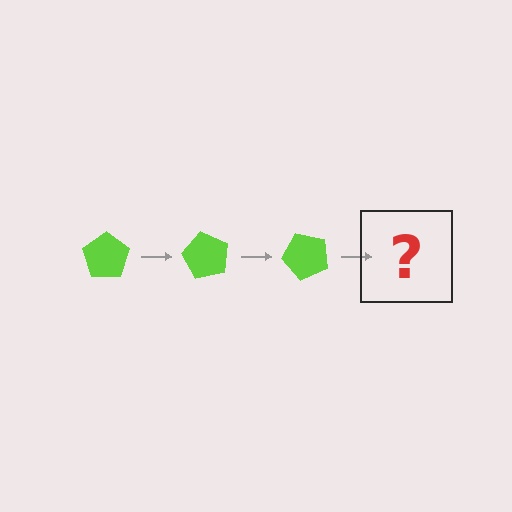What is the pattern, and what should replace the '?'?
The pattern is that the pentagon rotates 60 degrees each step. The '?' should be a lime pentagon rotated 180 degrees.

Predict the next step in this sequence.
The next step is a lime pentagon rotated 180 degrees.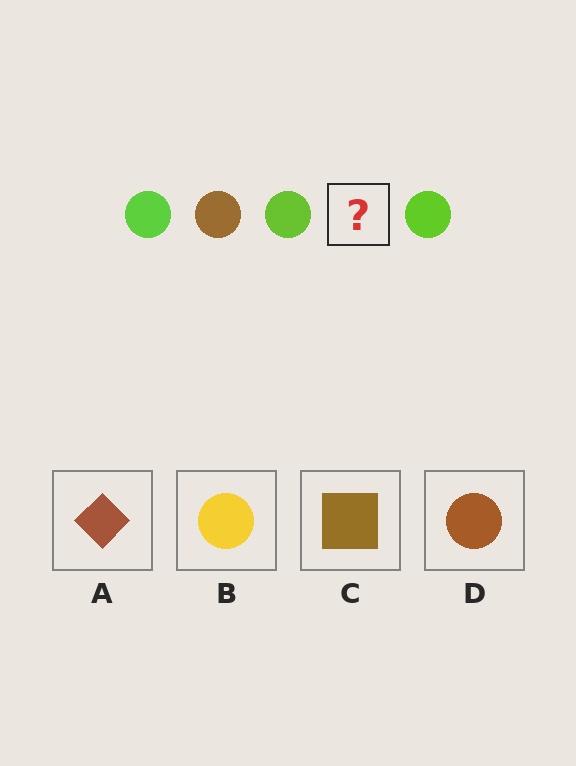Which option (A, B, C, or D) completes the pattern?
D.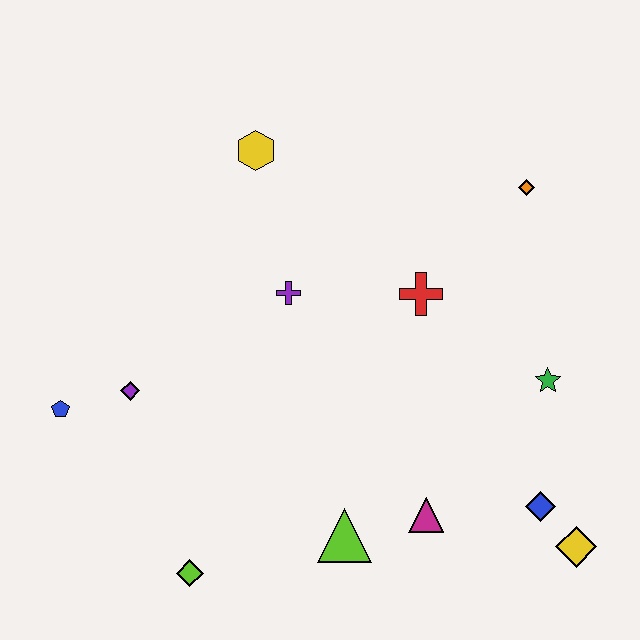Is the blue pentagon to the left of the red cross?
Yes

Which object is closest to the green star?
The blue diamond is closest to the green star.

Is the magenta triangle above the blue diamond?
No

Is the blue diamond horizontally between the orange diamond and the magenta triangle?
No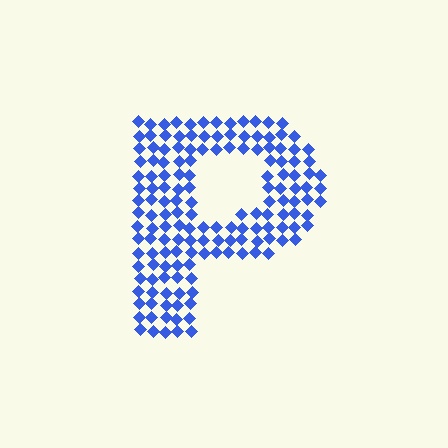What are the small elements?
The small elements are diamonds.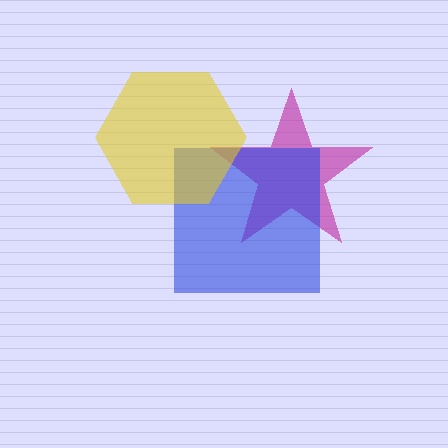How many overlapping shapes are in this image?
There are 3 overlapping shapes in the image.